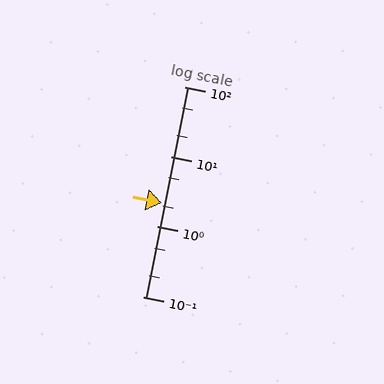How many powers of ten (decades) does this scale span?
The scale spans 3 decades, from 0.1 to 100.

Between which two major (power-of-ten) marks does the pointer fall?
The pointer is between 1 and 10.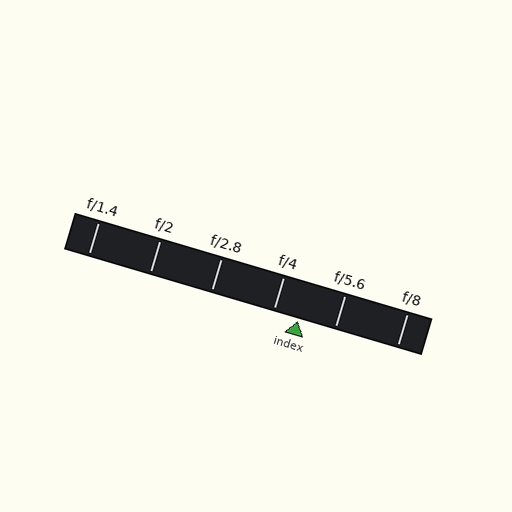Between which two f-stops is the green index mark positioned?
The index mark is between f/4 and f/5.6.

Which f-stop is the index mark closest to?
The index mark is closest to f/4.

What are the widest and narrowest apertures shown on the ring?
The widest aperture shown is f/1.4 and the narrowest is f/8.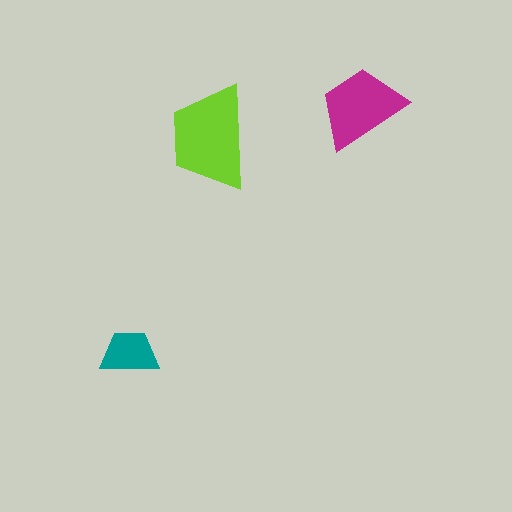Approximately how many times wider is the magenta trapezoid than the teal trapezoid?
About 1.5 times wider.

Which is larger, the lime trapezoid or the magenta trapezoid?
The lime one.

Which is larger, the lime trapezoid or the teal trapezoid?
The lime one.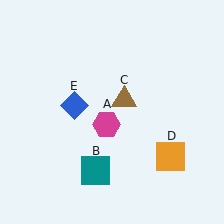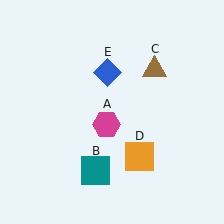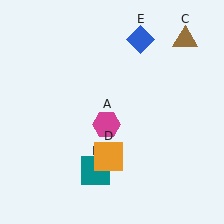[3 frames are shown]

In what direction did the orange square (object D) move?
The orange square (object D) moved left.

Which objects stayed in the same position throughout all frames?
Magenta hexagon (object A) and teal square (object B) remained stationary.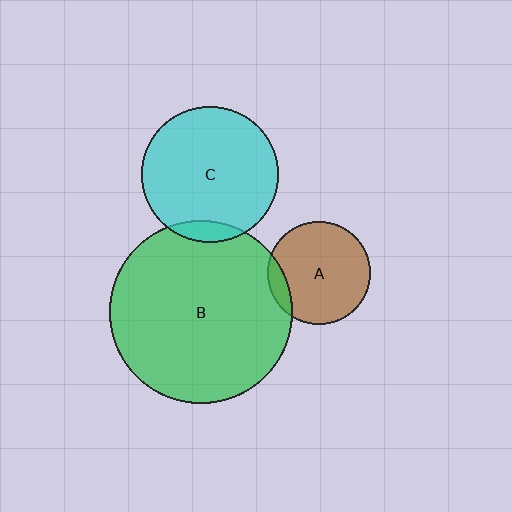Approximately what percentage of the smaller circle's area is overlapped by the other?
Approximately 10%.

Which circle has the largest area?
Circle B (green).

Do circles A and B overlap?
Yes.